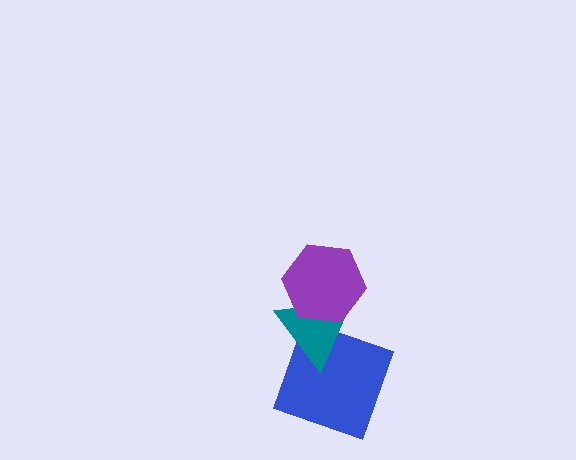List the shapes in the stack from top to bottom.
From top to bottom: the purple hexagon, the teal triangle, the blue square.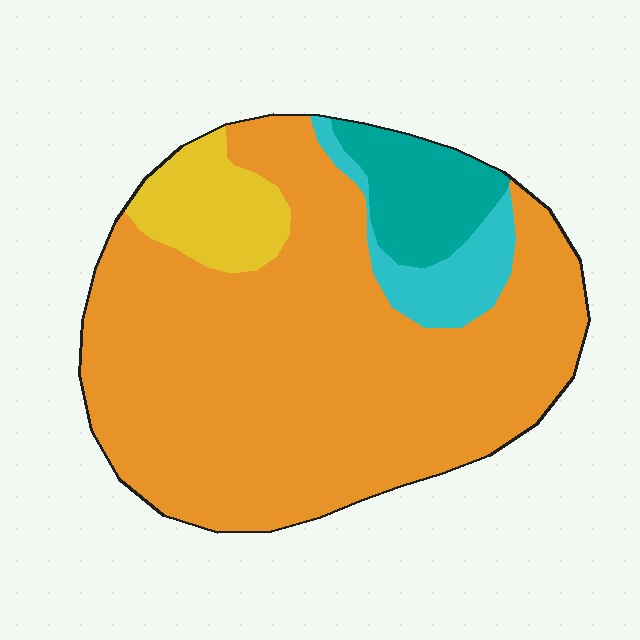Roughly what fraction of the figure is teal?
Teal covers roughly 10% of the figure.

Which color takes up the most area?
Orange, at roughly 75%.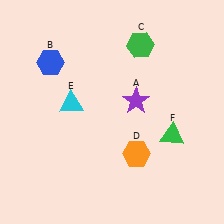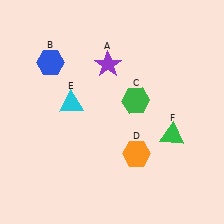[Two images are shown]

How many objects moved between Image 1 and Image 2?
2 objects moved between the two images.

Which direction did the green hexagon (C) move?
The green hexagon (C) moved down.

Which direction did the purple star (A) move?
The purple star (A) moved up.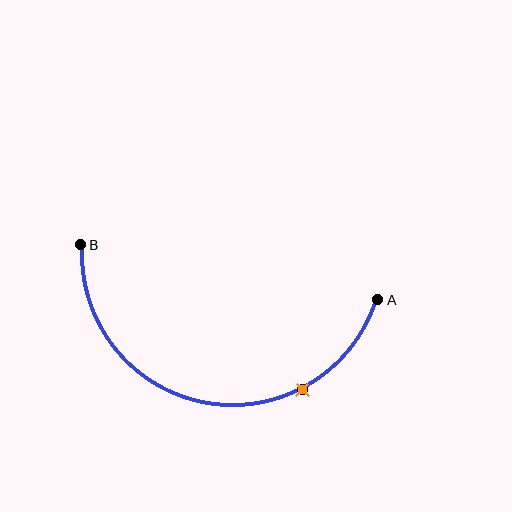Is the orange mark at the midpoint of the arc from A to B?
No. The orange mark lies on the arc but is closer to endpoint A. The arc midpoint would be at the point on the curve equidistant along the arc from both A and B.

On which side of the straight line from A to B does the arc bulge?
The arc bulges below the straight line connecting A and B.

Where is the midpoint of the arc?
The arc midpoint is the point on the curve farthest from the straight line joining A and B. It sits below that line.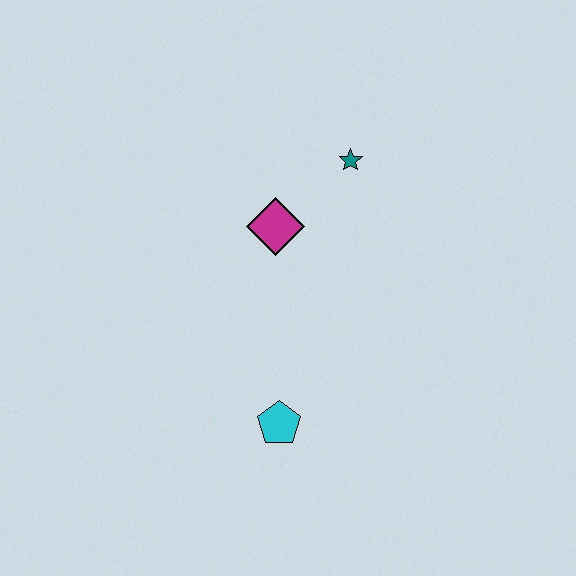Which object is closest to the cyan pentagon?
The magenta diamond is closest to the cyan pentagon.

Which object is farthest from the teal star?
The cyan pentagon is farthest from the teal star.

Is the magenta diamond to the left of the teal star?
Yes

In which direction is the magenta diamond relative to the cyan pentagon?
The magenta diamond is above the cyan pentagon.